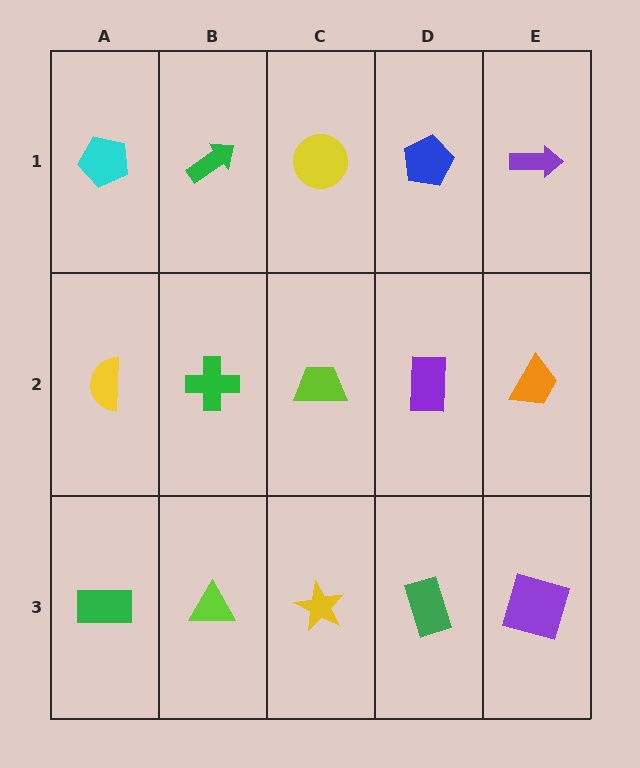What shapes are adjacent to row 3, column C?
A lime trapezoid (row 2, column C), a lime triangle (row 3, column B), a green rectangle (row 3, column D).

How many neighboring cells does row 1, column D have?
3.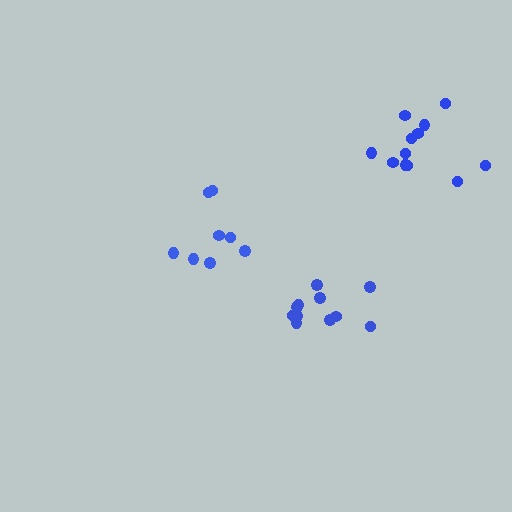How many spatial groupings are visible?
There are 3 spatial groupings.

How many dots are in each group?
Group 1: 11 dots, Group 2: 12 dots, Group 3: 8 dots (31 total).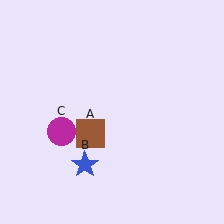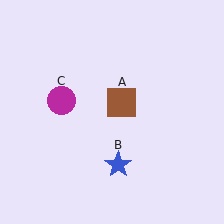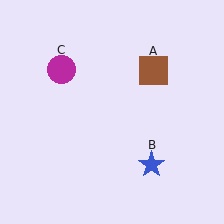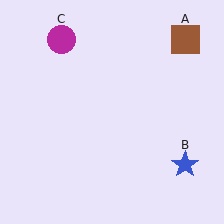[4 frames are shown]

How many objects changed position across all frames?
3 objects changed position: brown square (object A), blue star (object B), magenta circle (object C).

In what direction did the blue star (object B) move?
The blue star (object B) moved right.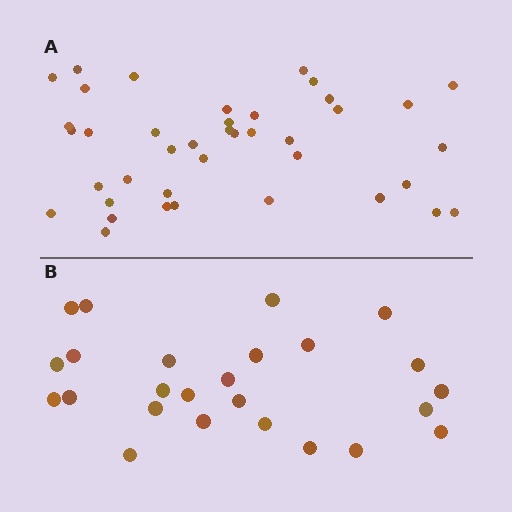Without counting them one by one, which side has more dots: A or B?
Region A (the top region) has more dots.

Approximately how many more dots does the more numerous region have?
Region A has approximately 15 more dots than region B.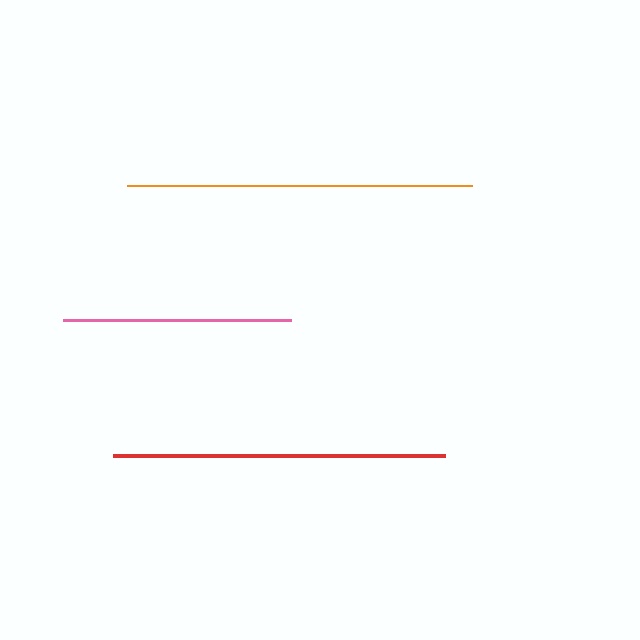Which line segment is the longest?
The orange line is the longest at approximately 345 pixels.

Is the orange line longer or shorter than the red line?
The orange line is longer than the red line.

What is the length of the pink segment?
The pink segment is approximately 228 pixels long.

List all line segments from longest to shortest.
From longest to shortest: orange, red, pink.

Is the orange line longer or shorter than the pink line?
The orange line is longer than the pink line.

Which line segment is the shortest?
The pink line is the shortest at approximately 228 pixels.